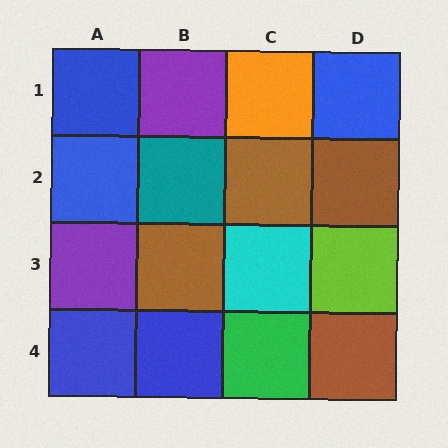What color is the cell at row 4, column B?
Blue.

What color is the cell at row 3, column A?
Purple.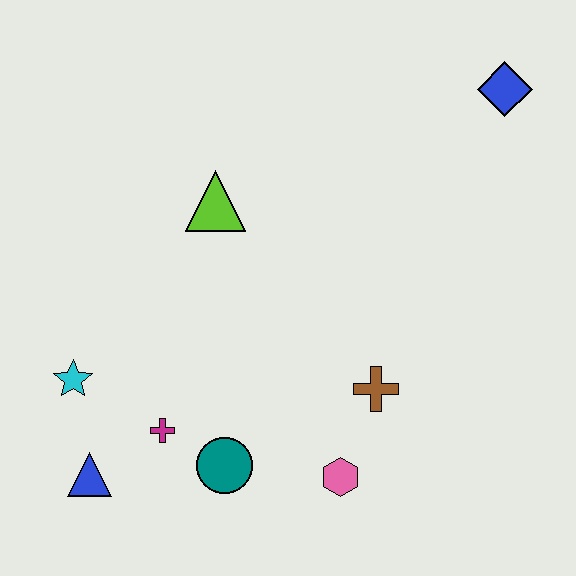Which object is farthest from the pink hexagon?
The blue diamond is farthest from the pink hexagon.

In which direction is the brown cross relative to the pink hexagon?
The brown cross is above the pink hexagon.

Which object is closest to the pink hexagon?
The brown cross is closest to the pink hexagon.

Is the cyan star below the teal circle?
No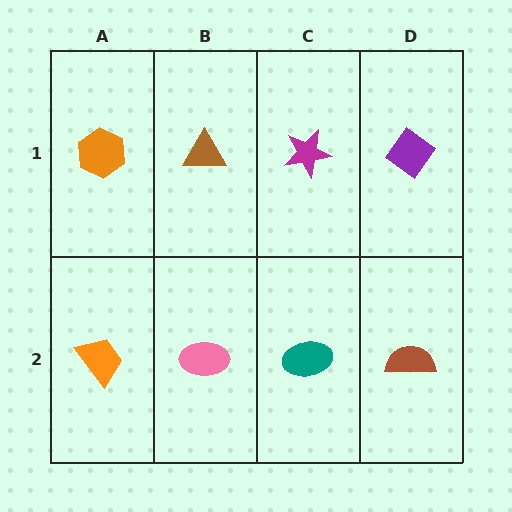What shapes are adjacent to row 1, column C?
A teal ellipse (row 2, column C), a brown triangle (row 1, column B), a purple diamond (row 1, column D).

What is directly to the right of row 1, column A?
A brown triangle.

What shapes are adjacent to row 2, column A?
An orange hexagon (row 1, column A), a pink ellipse (row 2, column B).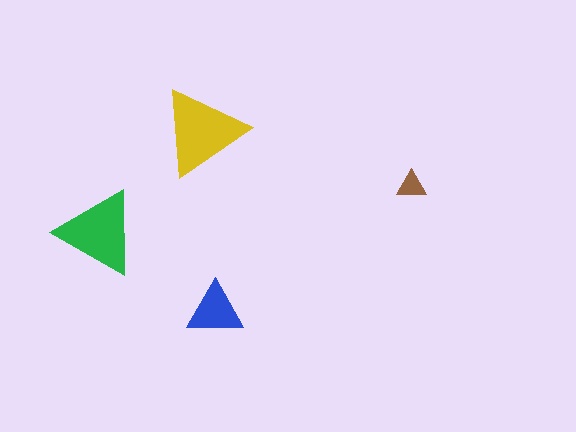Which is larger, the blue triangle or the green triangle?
The green one.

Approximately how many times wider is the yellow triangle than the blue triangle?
About 1.5 times wider.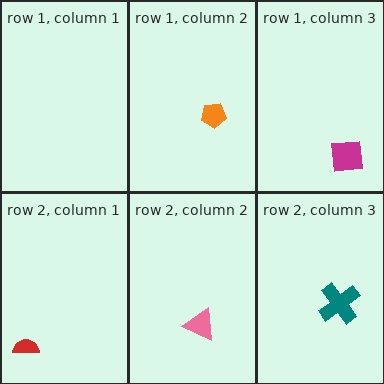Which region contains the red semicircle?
The row 2, column 1 region.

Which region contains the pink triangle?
The row 2, column 2 region.